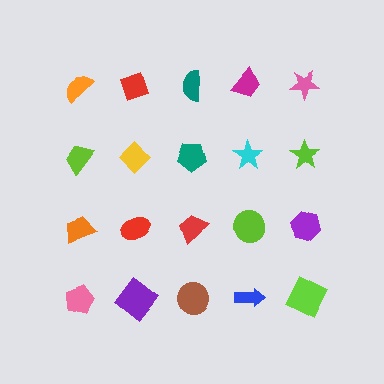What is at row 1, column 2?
A red diamond.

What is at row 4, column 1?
A pink pentagon.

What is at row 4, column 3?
A brown circle.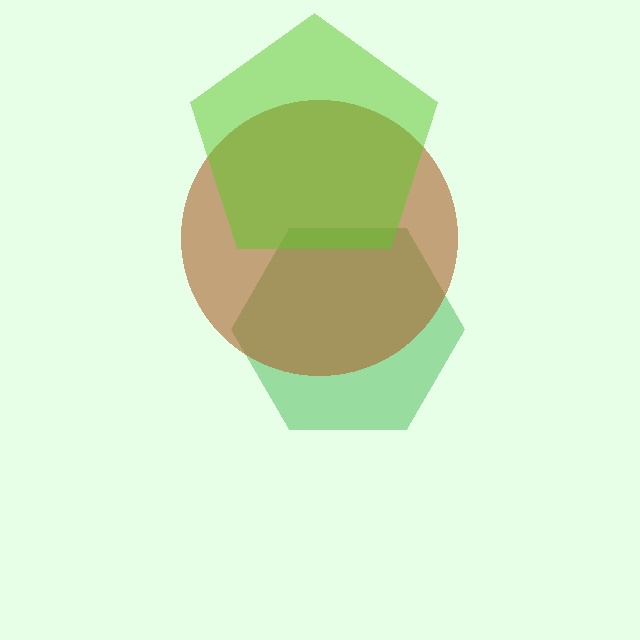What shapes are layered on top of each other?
The layered shapes are: a green hexagon, a brown circle, a lime pentagon.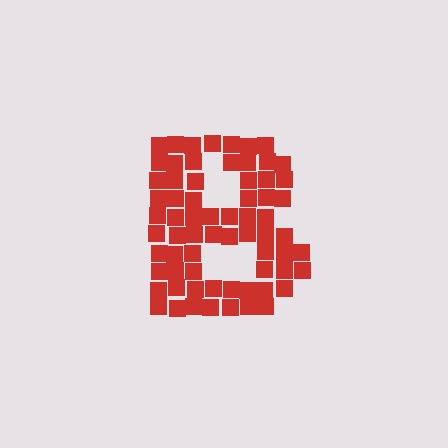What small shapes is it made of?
It is made of small squares.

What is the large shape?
The large shape is the letter B.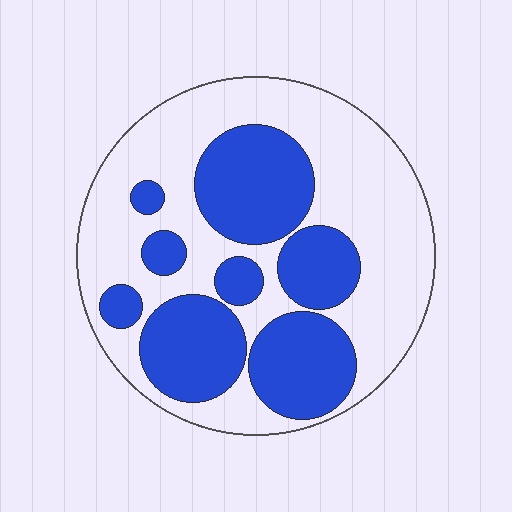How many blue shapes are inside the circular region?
8.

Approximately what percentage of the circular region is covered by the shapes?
Approximately 40%.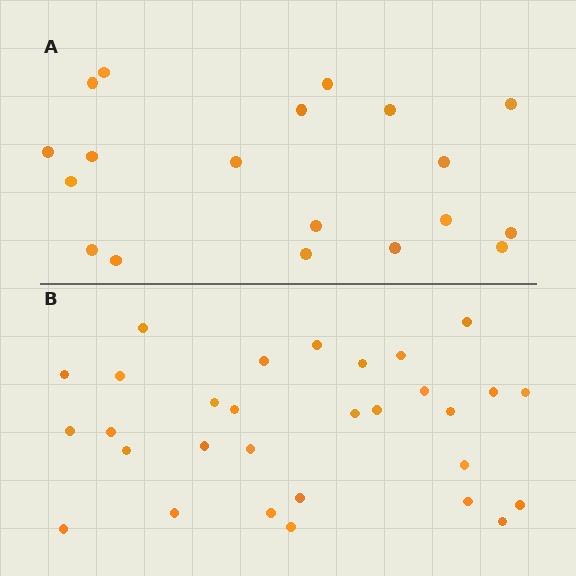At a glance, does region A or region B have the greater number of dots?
Region B (the bottom region) has more dots.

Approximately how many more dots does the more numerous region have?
Region B has roughly 12 or so more dots than region A.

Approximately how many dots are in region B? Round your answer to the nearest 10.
About 30 dots.